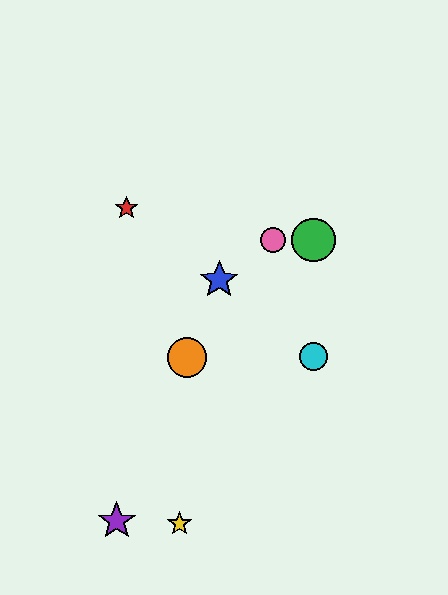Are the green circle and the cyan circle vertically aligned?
Yes, both are at x≈313.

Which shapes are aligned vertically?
The green circle, the cyan circle are aligned vertically.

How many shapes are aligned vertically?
2 shapes (the green circle, the cyan circle) are aligned vertically.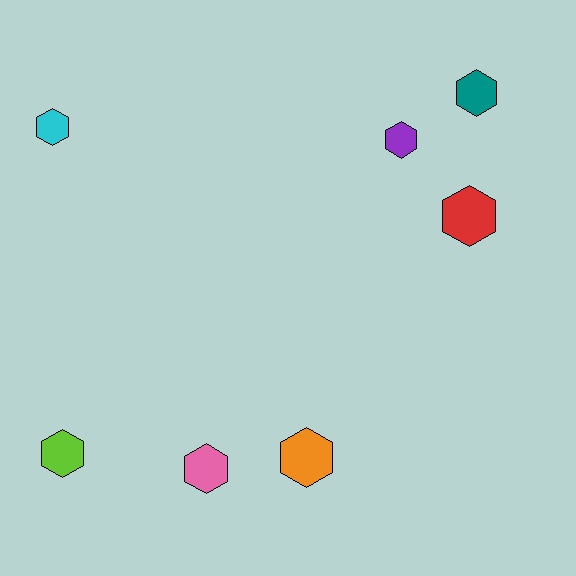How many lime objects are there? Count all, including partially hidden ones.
There is 1 lime object.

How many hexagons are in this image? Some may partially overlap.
There are 7 hexagons.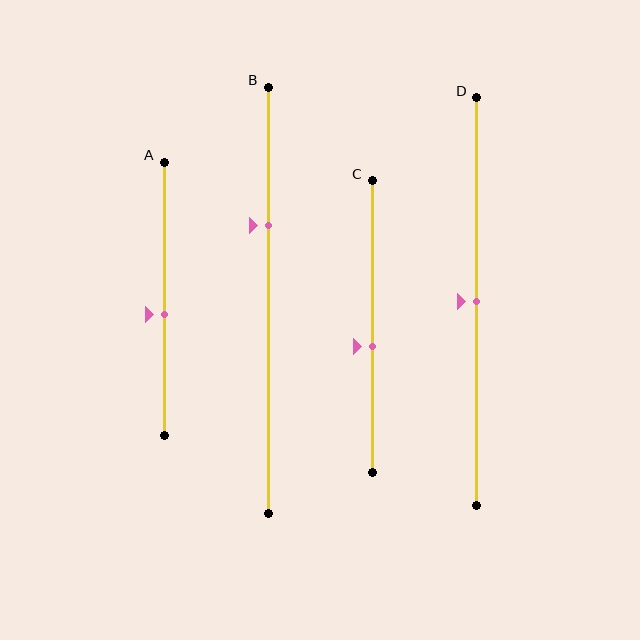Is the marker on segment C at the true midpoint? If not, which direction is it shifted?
No, the marker on segment C is shifted downward by about 7% of the segment length.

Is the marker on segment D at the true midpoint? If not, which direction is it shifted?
Yes, the marker on segment D is at the true midpoint.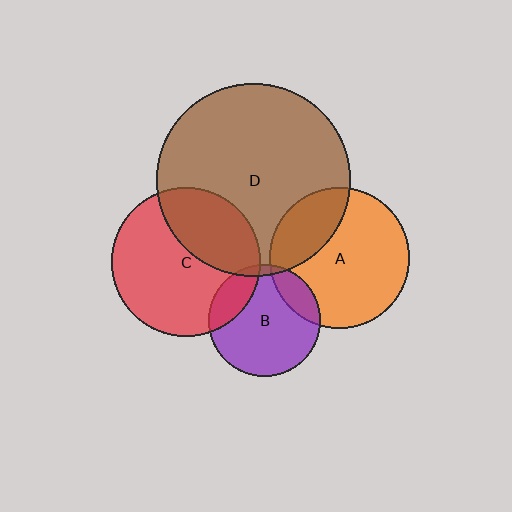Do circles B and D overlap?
Yes.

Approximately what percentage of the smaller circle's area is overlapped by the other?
Approximately 5%.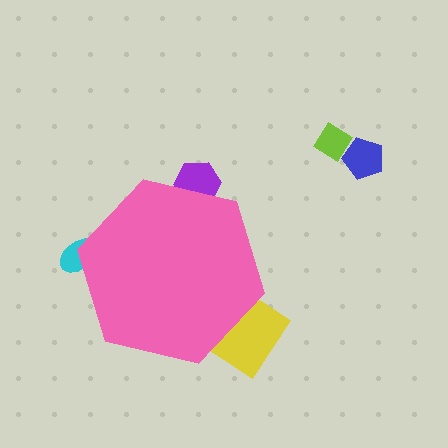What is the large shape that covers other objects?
A pink hexagon.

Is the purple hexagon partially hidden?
Yes, the purple hexagon is partially hidden behind the pink hexagon.